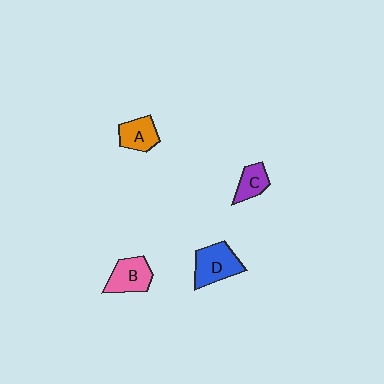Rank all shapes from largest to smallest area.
From largest to smallest: D (blue), B (pink), A (orange), C (purple).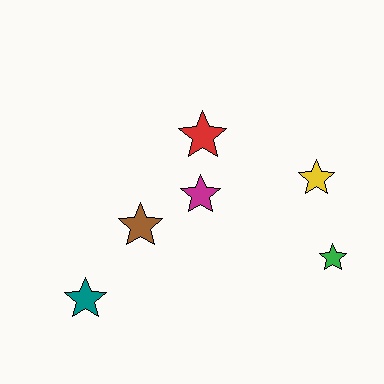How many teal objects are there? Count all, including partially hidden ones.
There is 1 teal object.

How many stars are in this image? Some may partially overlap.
There are 6 stars.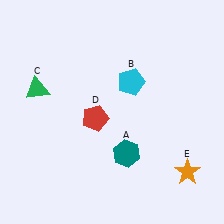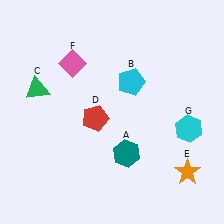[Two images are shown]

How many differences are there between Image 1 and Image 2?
There are 2 differences between the two images.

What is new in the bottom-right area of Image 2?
A cyan hexagon (G) was added in the bottom-right area of Image 2.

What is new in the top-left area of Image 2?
A pink diamond (F) was added in the top-left area of Image 2.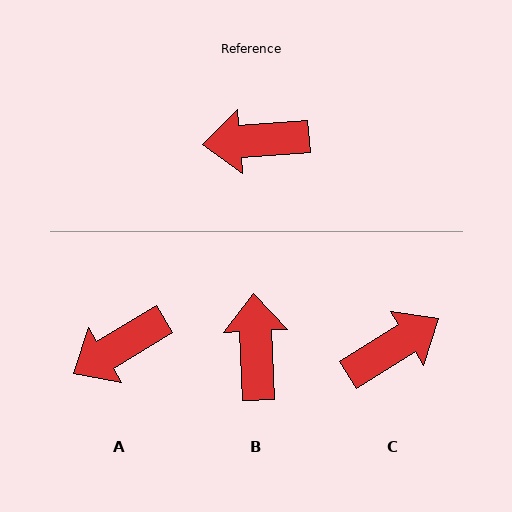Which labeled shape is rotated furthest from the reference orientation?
C, about 152 degrees away.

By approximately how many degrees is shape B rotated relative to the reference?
Approximately 92 degrees clockwise.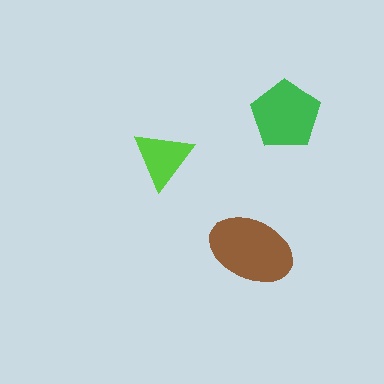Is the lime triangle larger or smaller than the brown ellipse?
Smaller.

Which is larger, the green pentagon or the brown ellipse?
The brown ellipse.